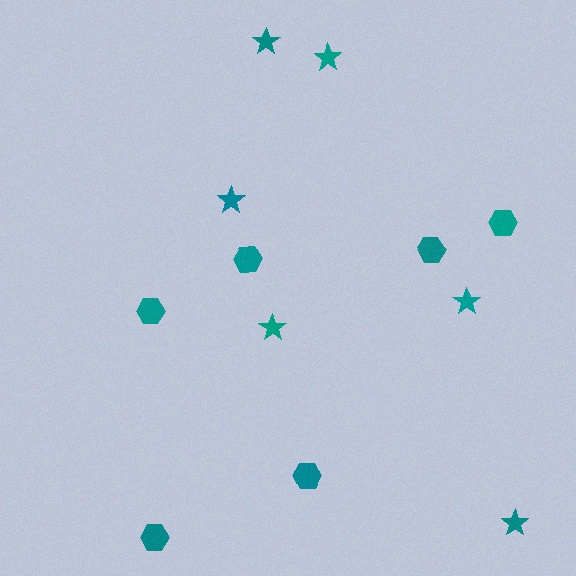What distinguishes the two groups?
There are 2 groups: one group of stars (6) and one group of hexagons (6).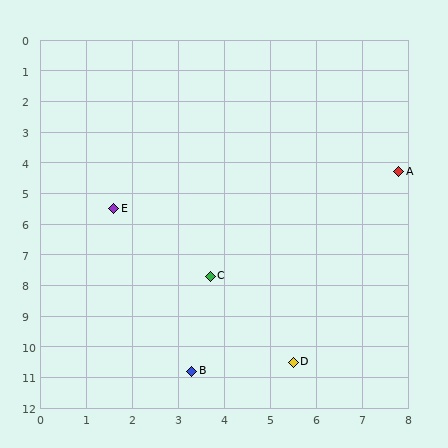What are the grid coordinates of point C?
Point C is at approximately (3.7, 7.7).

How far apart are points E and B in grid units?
Points E and B are about 5.6 grid units apart.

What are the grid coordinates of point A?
Point A is at approximately (7.8, 4.3).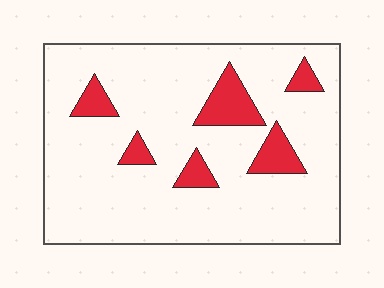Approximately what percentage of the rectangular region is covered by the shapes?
Approximately 15%.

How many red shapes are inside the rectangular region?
6.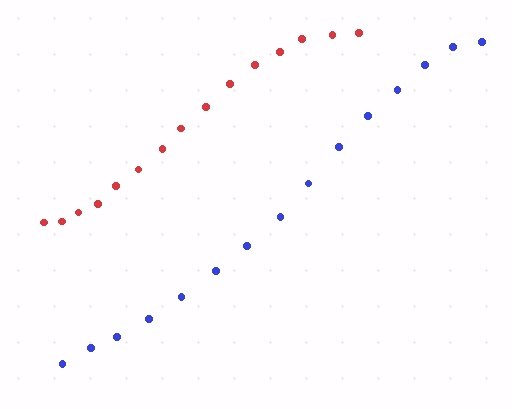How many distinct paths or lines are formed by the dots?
There are 2 distinct paths.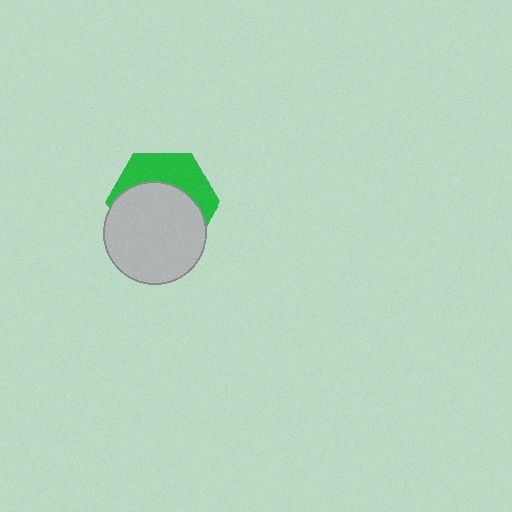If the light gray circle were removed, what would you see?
You would see the complete green hexagon.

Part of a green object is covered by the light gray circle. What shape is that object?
It is a hexagon.